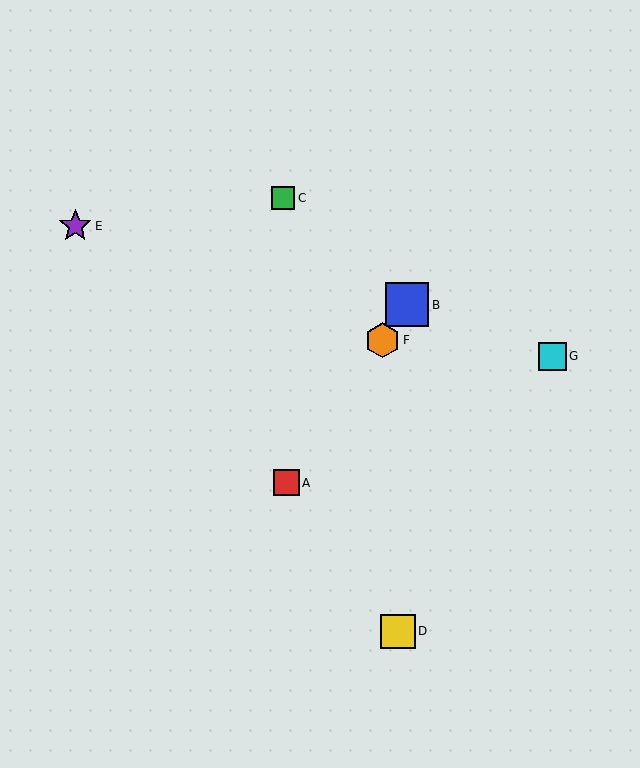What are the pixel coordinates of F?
Object F is at (383, 340).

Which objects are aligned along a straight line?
Objects A, B, F are aligned along a straight line.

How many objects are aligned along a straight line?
3 objects (A, B, F) are aligned along a straight line.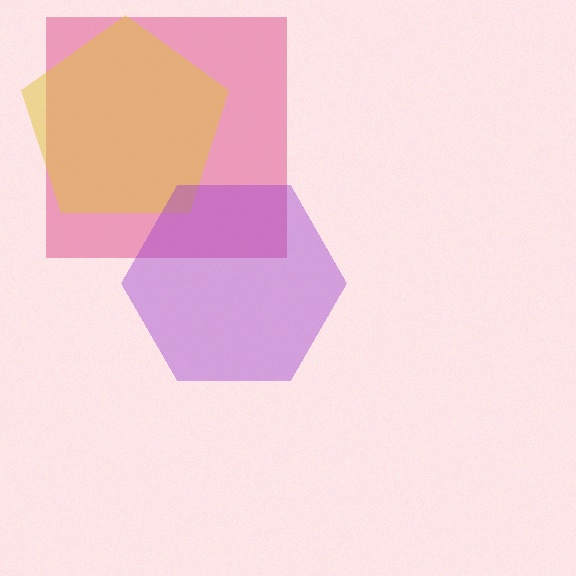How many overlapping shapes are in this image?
There are 3 overlapping shapes in the image.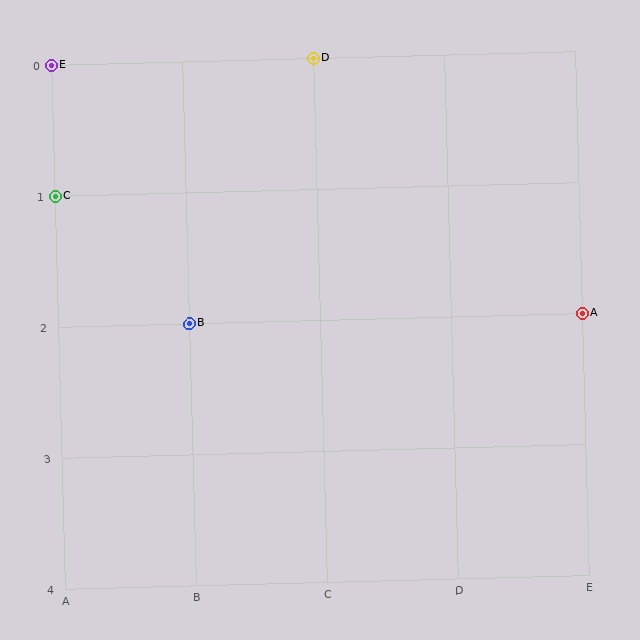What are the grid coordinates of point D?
Point D is at grid coordinates (C, 0).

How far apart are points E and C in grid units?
Points E and C are 1 row apart.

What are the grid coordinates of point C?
Point C is at grid coordinates (A, 1).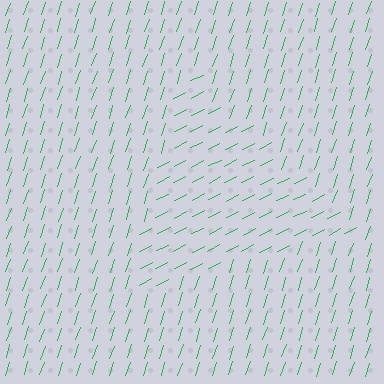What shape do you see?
I see a triangle.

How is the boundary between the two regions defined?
The boundary is defined purely by a change in line orientation (approximately 45 degrees difference). All lines are the same color and thickness.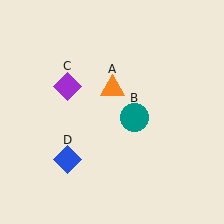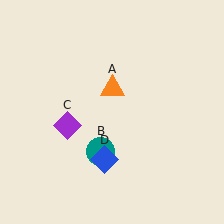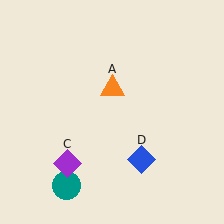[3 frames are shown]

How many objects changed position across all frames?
3 objects changed position: teal circle (object B), purple diamond (object C), blue diamond (object D).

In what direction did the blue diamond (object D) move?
The blue diamond (object D) moved right.